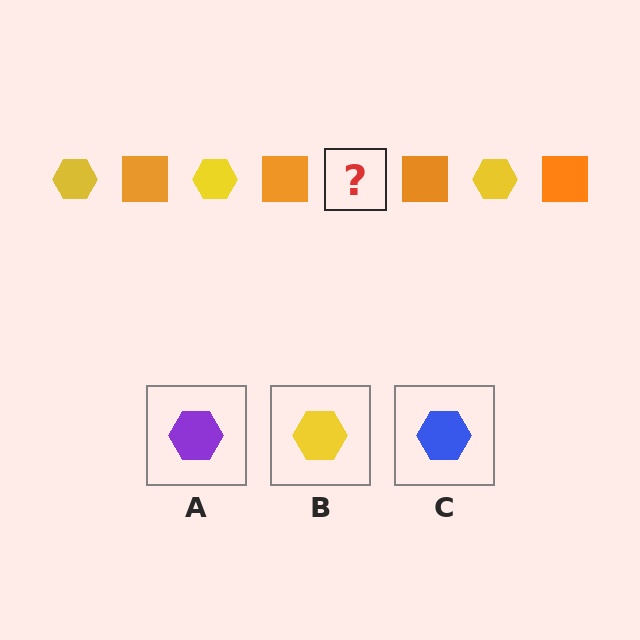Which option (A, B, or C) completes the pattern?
B.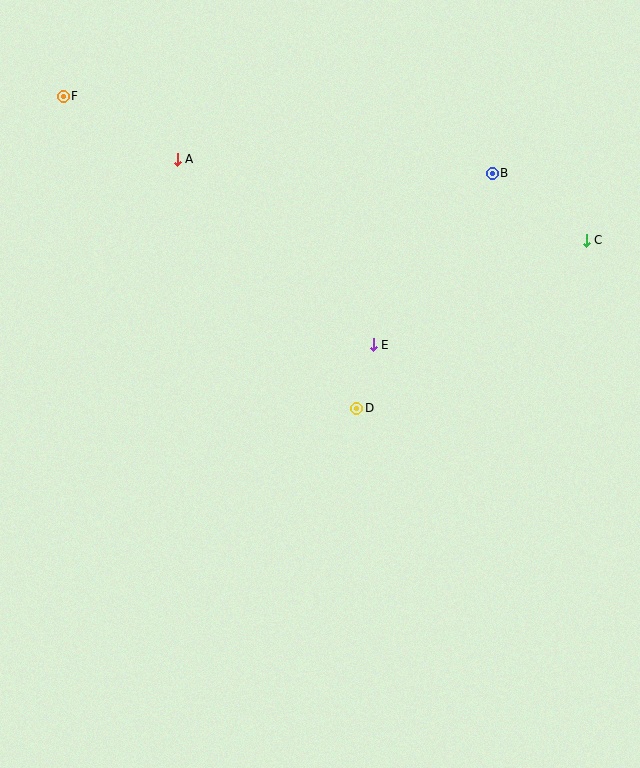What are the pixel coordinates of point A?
Point A is at (177, 159).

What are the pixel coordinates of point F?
Point F is at (63, 96).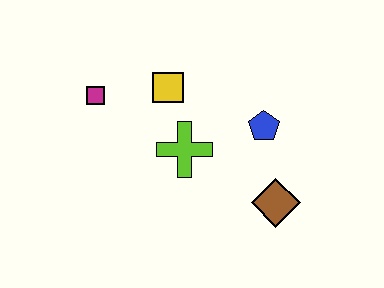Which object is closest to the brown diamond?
The blue pentagon is closest to the brown diamond.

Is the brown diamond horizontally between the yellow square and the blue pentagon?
No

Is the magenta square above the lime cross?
Yes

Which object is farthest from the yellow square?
The brown diamond is farthest from the yellow square.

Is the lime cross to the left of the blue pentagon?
Yes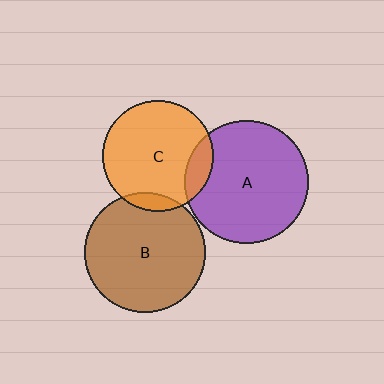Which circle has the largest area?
Circle A (purple).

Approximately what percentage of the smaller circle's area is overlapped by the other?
Approximately 10%.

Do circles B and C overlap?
Yes.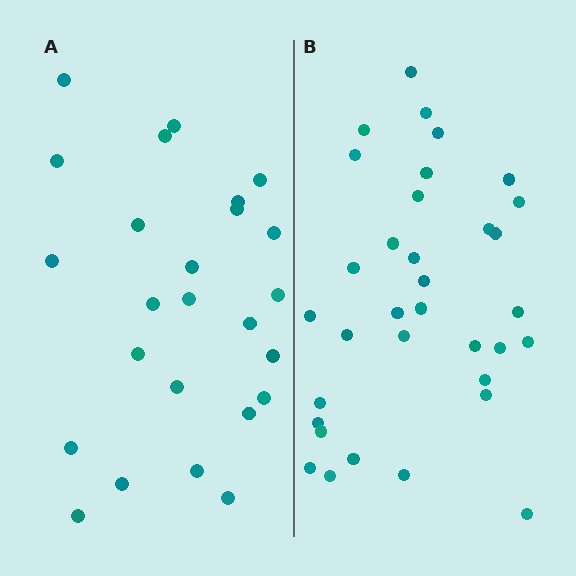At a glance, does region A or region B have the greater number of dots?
Region B (the right region) has more dots.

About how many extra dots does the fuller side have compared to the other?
Region B has roughly 8 or so more dots than region A.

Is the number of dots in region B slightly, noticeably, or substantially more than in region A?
Region B has noticeably more, but not dramatically so. The ratio is roughly 1.4 to 1.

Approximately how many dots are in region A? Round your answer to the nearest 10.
About 20 dots. (The exact count is 25, which rounds to 20.)